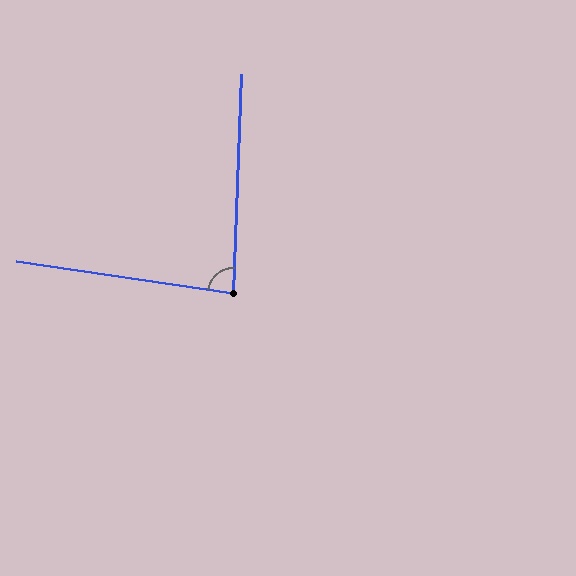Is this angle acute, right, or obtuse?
It is acute.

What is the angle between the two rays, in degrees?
Approximately 84 degrees.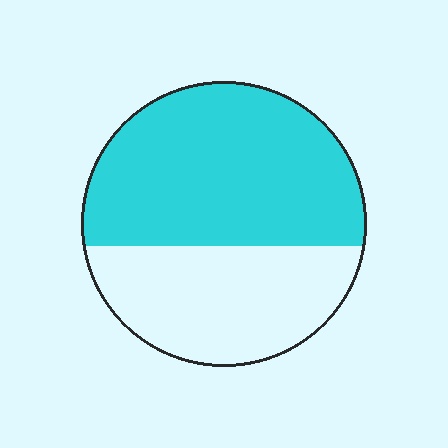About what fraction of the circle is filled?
About three fifths (3/5).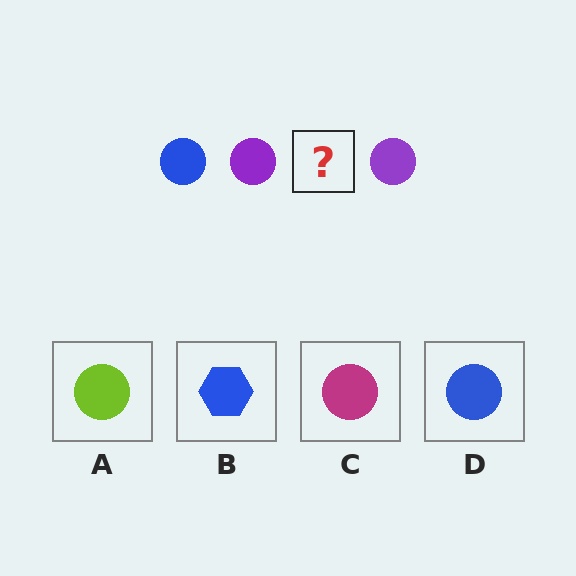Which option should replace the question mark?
Option D.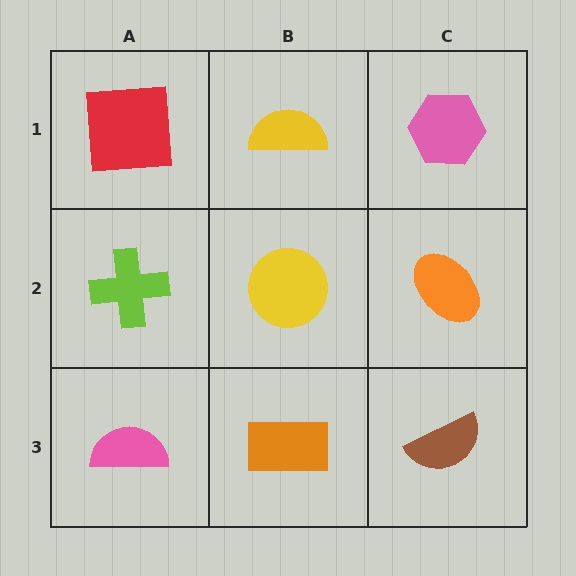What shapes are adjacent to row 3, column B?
A yellow circle (row 2, column B), a pink semicircle (row 3, column A), a brown semicircle (row 3, column C).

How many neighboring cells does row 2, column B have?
4.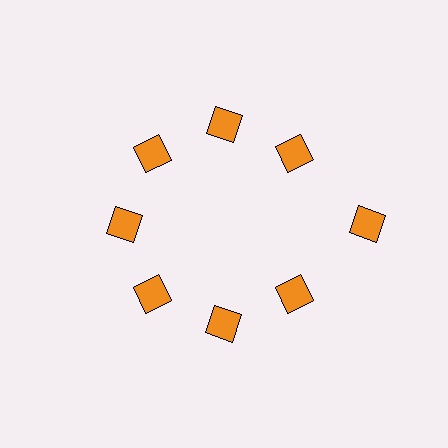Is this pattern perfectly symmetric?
No. The 8 orange diamonds are arranged in a ring, but one element near the 3 o'clock position is pushed outward from the center, breaking the 8-fold rotational symmetry.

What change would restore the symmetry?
The symmetry would be restored by moving it inward, back onto the ring so that all 8 diamonds sit at equal angles and equal distance from the center.